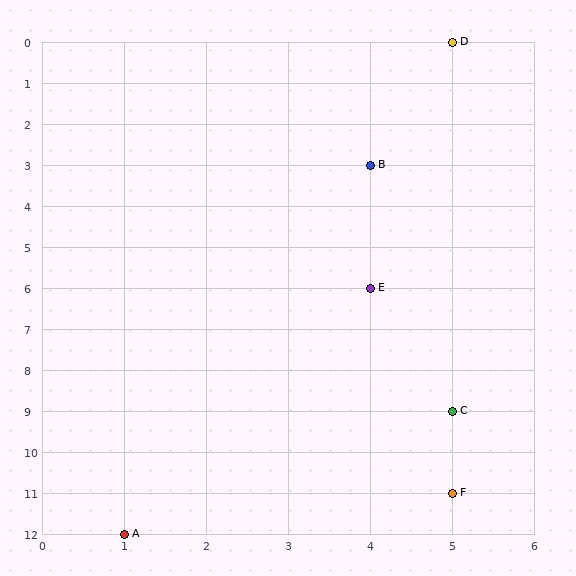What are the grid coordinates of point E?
Point E is at grid coordinates (4, 6).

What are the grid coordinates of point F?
Point F is at grid coordinates (5, 11).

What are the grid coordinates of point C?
Point C is at grid coordinates (5, 9).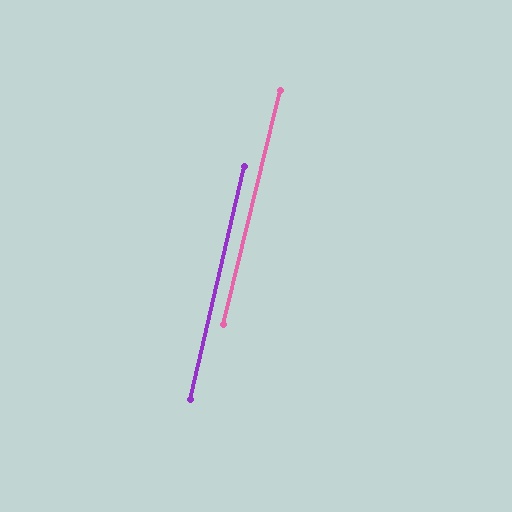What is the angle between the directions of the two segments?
Approximately 1 degree.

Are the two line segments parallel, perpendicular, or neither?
Parallel — their directions differ by only 0.6°.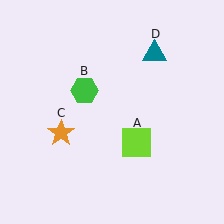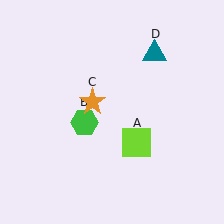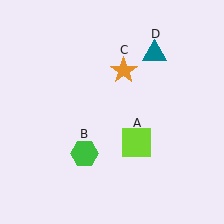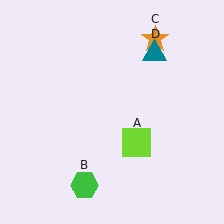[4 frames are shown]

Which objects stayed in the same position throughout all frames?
Lime square (object A) and teal triangle (object D) remained stationary.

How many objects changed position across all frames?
2 objects changed position: green hexagon (object B), orange star (object C).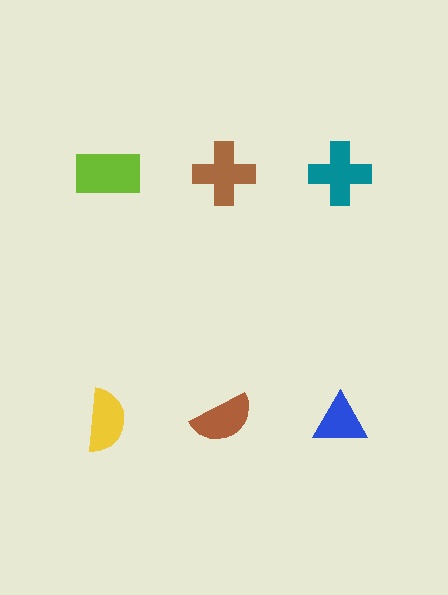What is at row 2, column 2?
A brown semicircle.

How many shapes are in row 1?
3 shapes.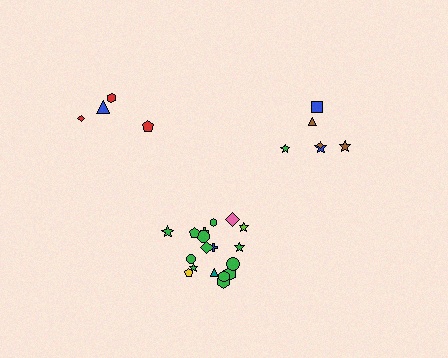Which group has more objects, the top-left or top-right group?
The top-right group.